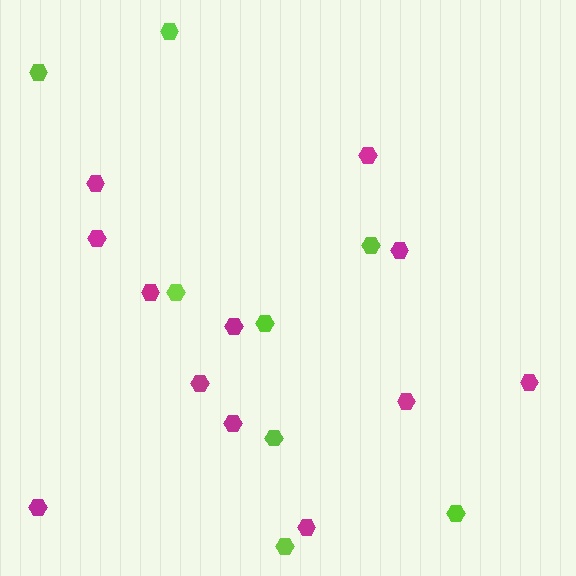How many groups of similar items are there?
There are 2 groups: one group of magenta hexagons (12) and one group of lime hexagons (8).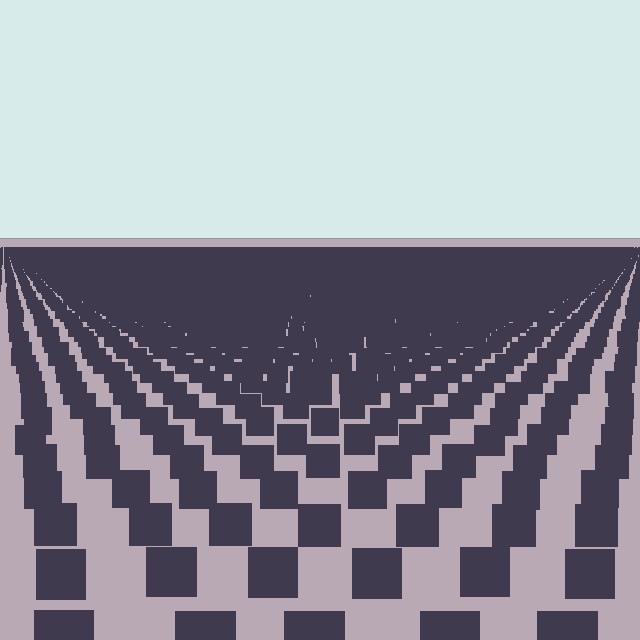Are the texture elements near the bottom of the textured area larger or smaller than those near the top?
Larger. Near the bottom, elements are closer to the viewer and appear at a bigger on-screen size.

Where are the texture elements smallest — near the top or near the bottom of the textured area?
Near the top.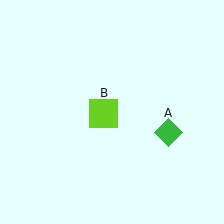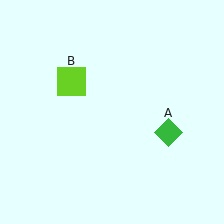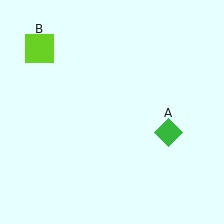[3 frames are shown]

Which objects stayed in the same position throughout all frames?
Green diamond (object A) remained stationary.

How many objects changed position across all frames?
1 object changed position: lime square (object B).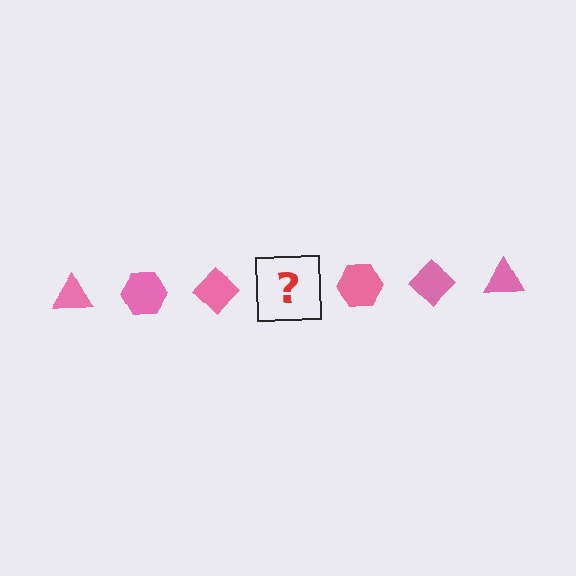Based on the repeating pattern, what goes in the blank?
The blank should be a pink triangle.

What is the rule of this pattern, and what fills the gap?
The rule is that the pattern cycles through triangle, hexagon, diamond shapes in pink. The gap should be filled with a pink triangle.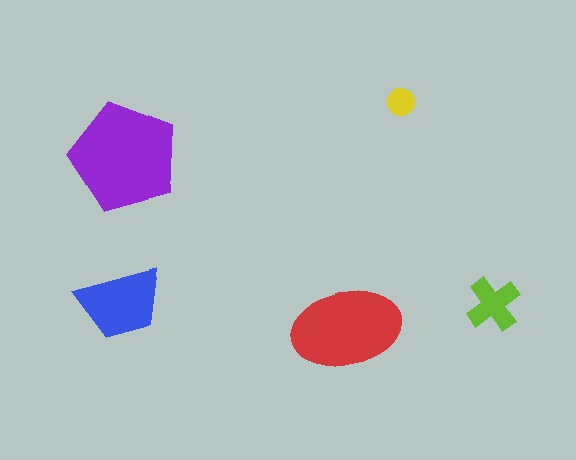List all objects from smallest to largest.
The yellow circle, the lime cross, the blue trapezoid, the red ellipse, the purple pentagon.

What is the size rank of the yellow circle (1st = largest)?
5th.